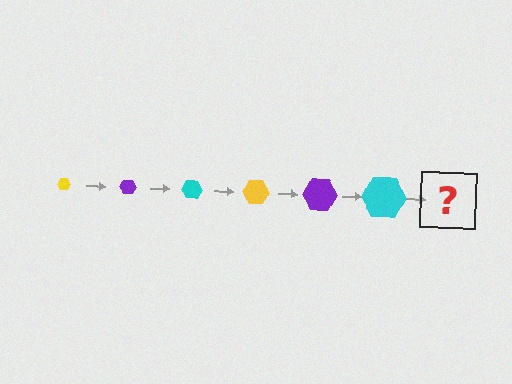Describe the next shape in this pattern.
It should be a yellow hexagon, larger than the previous one.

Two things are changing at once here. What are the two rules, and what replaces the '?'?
The two rules are that the hexagon grows larger each step and the color cycles through yellow, purple, and cyan. The '?' should be a yellow hexagon, larger than the previous one.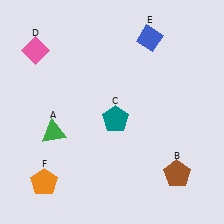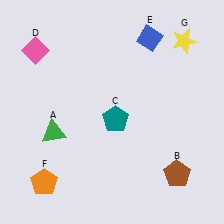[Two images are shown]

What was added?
A yellow star (G) was added in Image 2.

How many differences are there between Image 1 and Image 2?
There is 1 difference between the two images.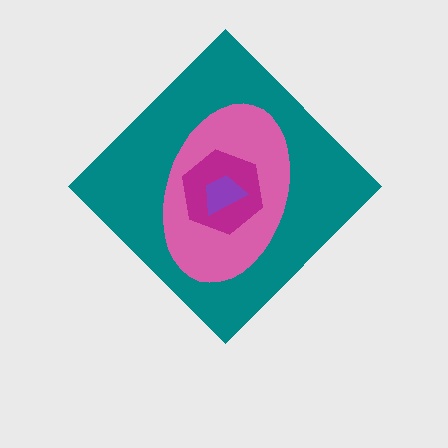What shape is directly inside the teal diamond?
The pink ellipse.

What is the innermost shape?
The purple trapezoid.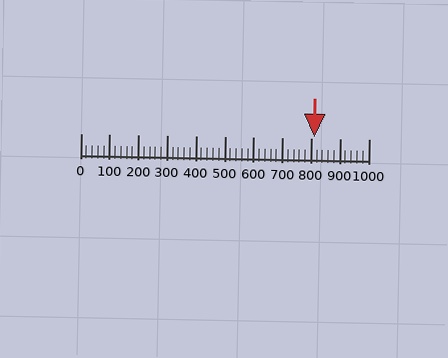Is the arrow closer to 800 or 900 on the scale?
The arrow is closer to 800.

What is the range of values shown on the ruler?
The ruler shows values from 0 to 1000.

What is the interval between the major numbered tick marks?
The major tick marks are spaced 100 units apart.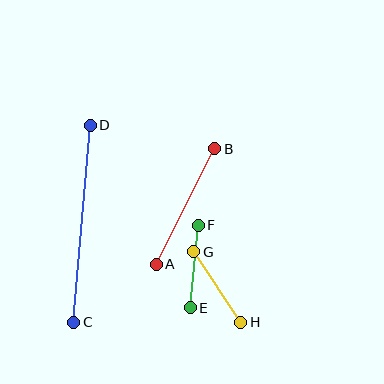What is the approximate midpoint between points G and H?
The midpoint is at approximately (217, 287) pixels.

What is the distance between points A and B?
The distance is approximately 130 pixels.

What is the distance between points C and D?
The distance is approximately 198 pixels.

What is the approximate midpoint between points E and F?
The midpoint is at approximately (194, 266) pixels.